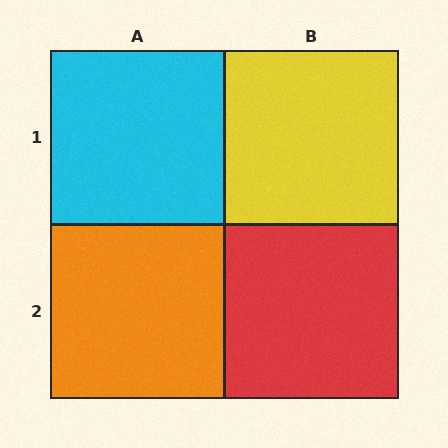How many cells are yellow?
1 cell is yellow.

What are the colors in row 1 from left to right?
Cyan, yellow.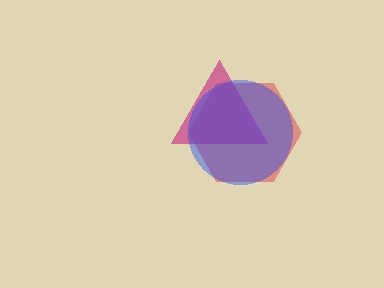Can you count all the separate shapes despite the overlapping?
Yes, there are 3 separate shapes.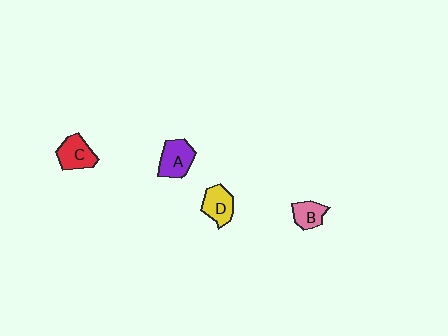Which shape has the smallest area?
Shape B (pink).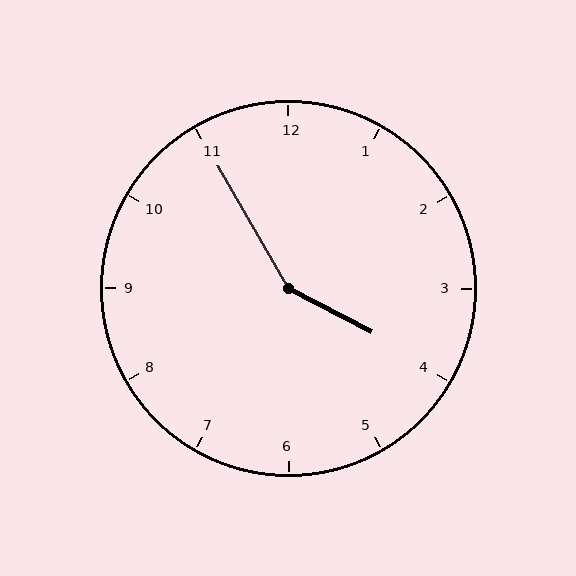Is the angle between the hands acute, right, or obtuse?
It is obtuse.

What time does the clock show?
3:55.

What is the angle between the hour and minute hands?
Approximately 148 degrees.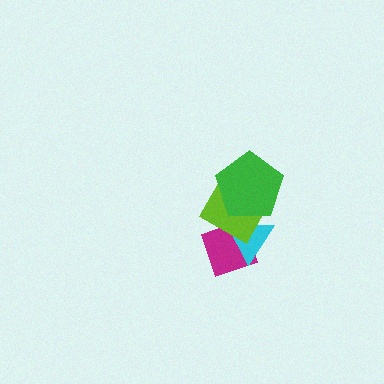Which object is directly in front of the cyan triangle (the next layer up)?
The lime square is directly in front of the cyan triangle.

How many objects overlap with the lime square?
3 objects overlap with the lime square.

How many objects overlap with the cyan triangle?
3 objects overlap with the cyan triangle.